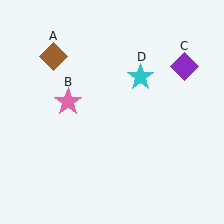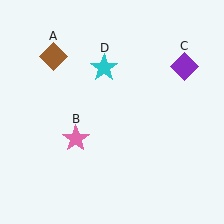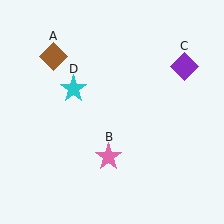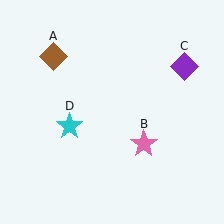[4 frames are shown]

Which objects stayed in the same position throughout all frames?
Brown diamond (object A) and purple diamond (object C) remained stationary.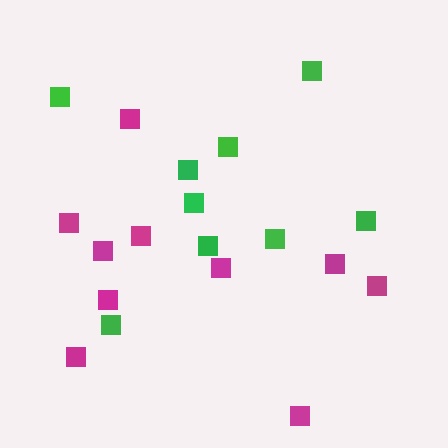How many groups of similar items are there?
There are 2 groups: one group of magenta squares (10) and one group of green squares (9).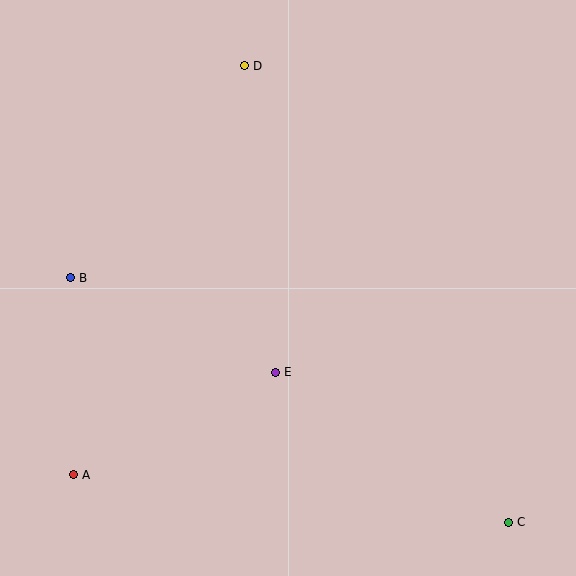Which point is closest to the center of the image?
Point E at (275, 372) is closest to the center.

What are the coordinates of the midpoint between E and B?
The midpoint between E and B is at (173, 325).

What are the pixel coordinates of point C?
Point C is at (508, 522).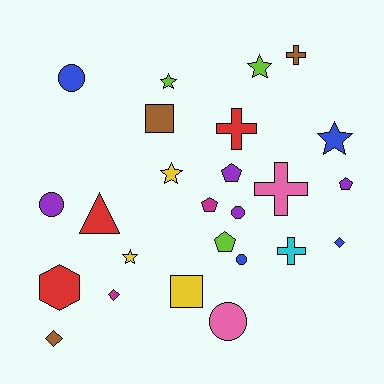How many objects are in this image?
There are 25 objects.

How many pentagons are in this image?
There are 4 pentagons.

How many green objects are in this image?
There are no green objects.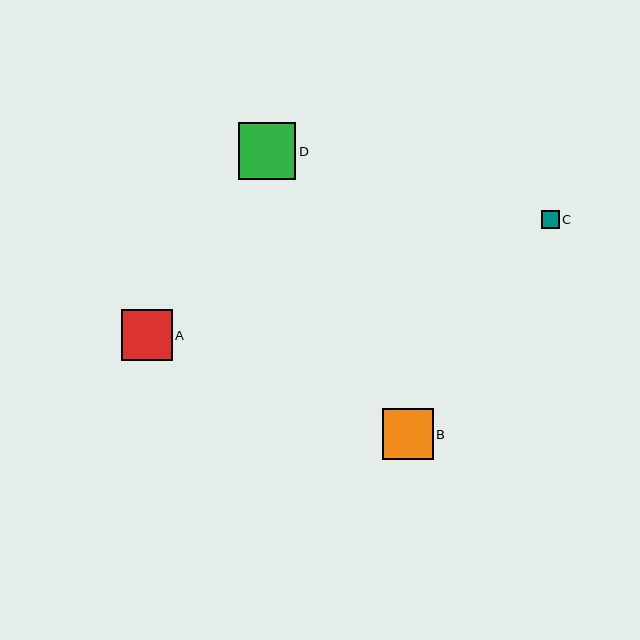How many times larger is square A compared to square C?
Square A is approximately 2.8 times the size of square C.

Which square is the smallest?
Square C is the smallest with a size of approximately 18 pixels.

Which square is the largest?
Square D is the largest with a size of approximately 57 pixels.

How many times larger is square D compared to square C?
Square D is approximately 3.2 times the size of square C.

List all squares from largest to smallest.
From largest to smallest: D, B, A, C.